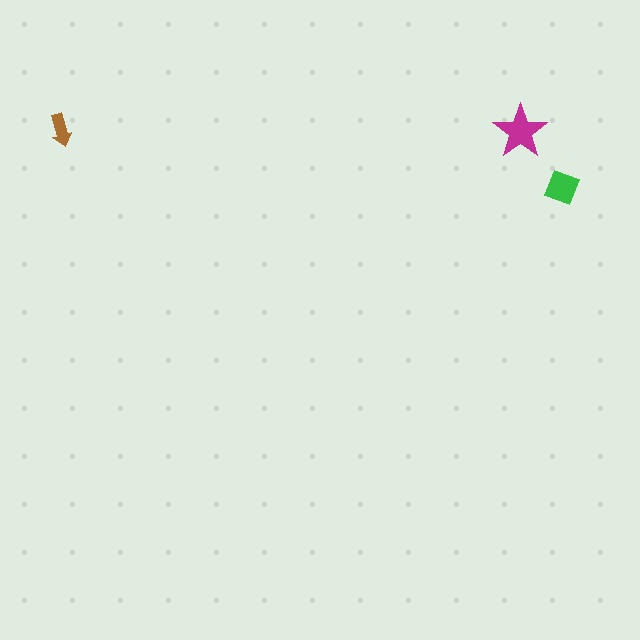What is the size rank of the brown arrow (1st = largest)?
3rd.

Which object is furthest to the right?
The green diamond is rightmost.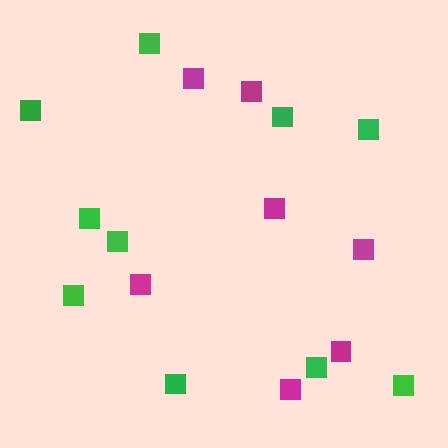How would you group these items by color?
There are 2 groups: one group of green squares (10) and one group of magenta squares (7).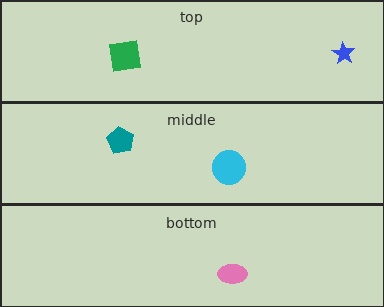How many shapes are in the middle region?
2.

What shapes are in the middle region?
The teal pentagon, the cyan circle.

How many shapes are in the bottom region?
1.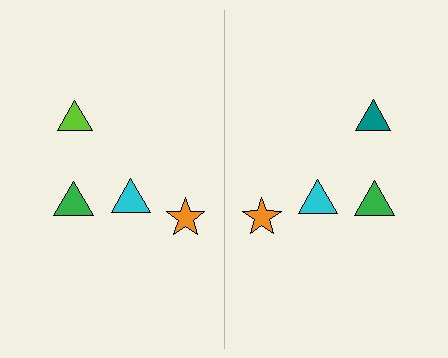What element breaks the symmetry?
The teal triangle on the right side breaks the symmetry — its mirror counterpart is lime.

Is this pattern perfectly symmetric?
No, the pattern is not perfectly symmetric. The teal triangle on the right side breaks the symmetry — its mirror counterpart is lime.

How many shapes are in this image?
There are 8 shapes in this image.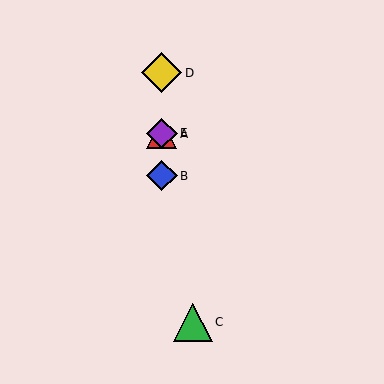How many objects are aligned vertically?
4 objects (A, B, D, E) are aligned vertically.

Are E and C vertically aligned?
No, E is at x≈162 and C is at x≈193.